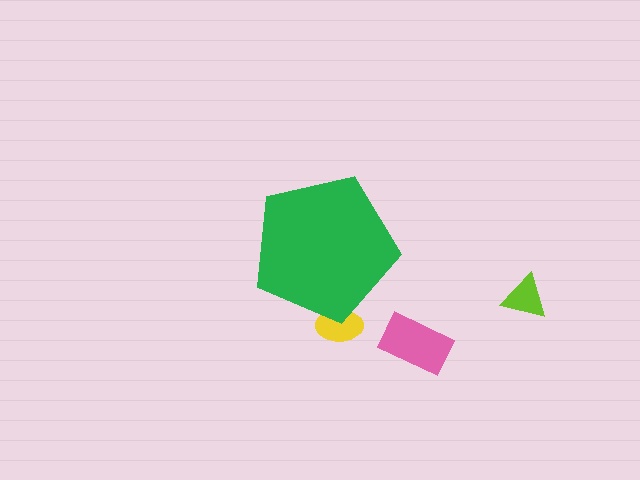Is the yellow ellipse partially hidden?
Yes, the yellow ellipse is partially hidden behind the green pentagon.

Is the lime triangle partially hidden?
No, the lime triangle is fully visible.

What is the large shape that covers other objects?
A green pentagon.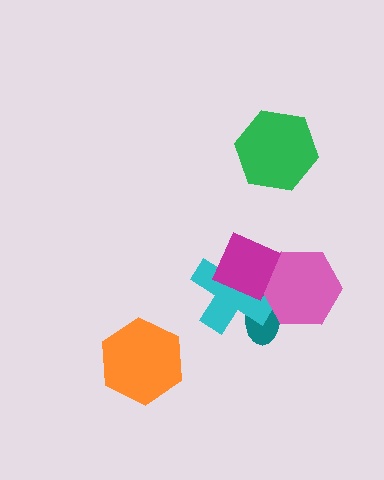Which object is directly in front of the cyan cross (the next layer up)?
The pink hexagon is directly in front of the cyan cross.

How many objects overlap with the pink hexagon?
3 objects overlap with the pink hexagon.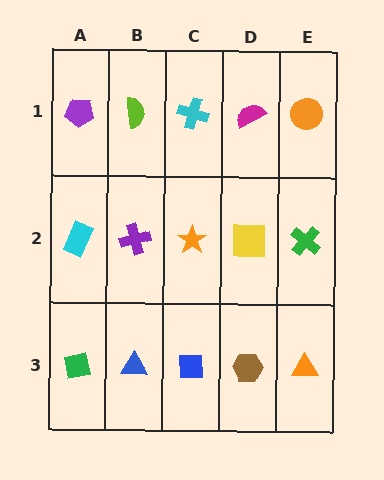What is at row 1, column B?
A lime semicircle.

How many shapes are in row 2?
5 shapes.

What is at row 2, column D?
A yellow square.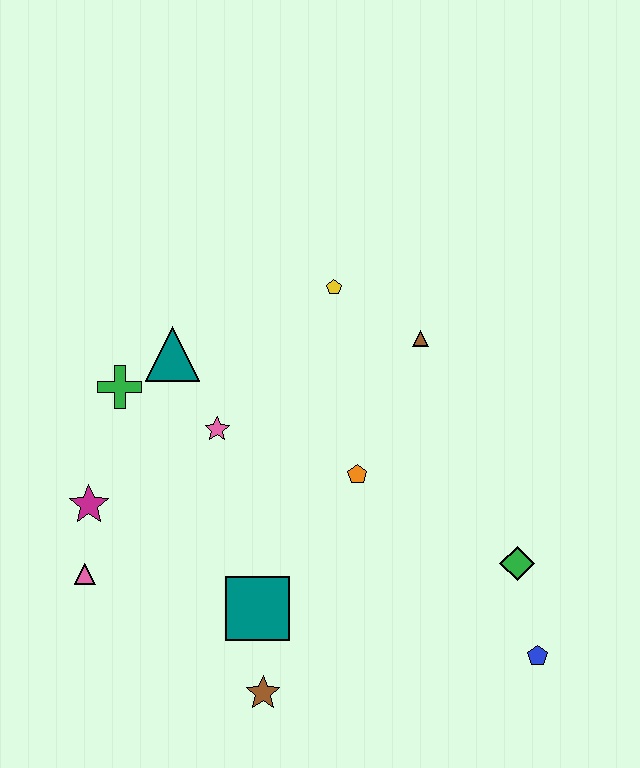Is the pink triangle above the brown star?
Yes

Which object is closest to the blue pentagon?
The green diamond is closest to the blue pentagon.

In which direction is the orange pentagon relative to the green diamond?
The orange pentagon is to the left of the green diamond.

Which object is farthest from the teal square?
The yellow pentagon is farthest from the teal square.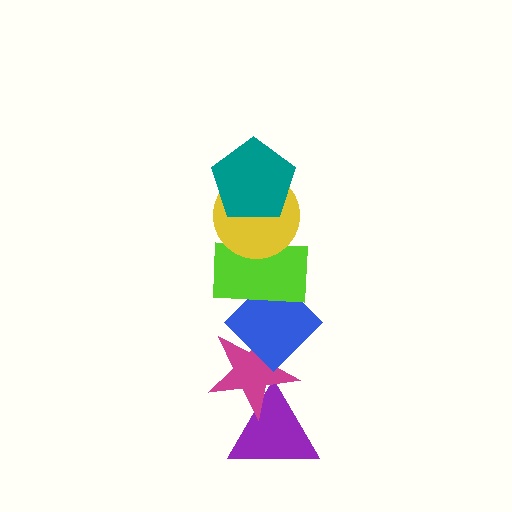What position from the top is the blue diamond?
The blue diamond is 4th from the top.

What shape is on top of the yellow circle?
The teal pentagon is on top of the yellow circle.